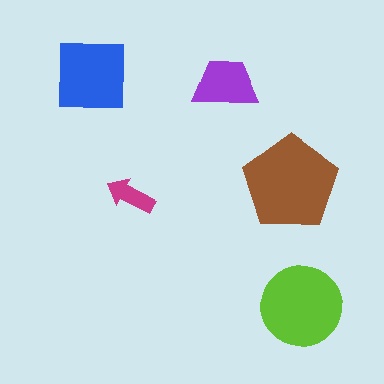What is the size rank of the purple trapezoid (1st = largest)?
4th.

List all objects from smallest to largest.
The magenta arrow, the purple trapezoid, the blue square, the lime circle, the brown pentagon.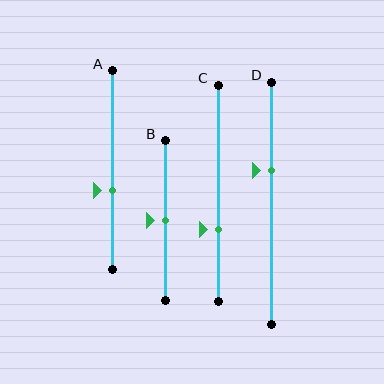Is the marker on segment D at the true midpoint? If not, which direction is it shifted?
No, the marker on segment D is shifted upward by about 13% of the segment length.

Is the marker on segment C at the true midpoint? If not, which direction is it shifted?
No, the marker on segment C is shifted downward by about 16% of the segment length.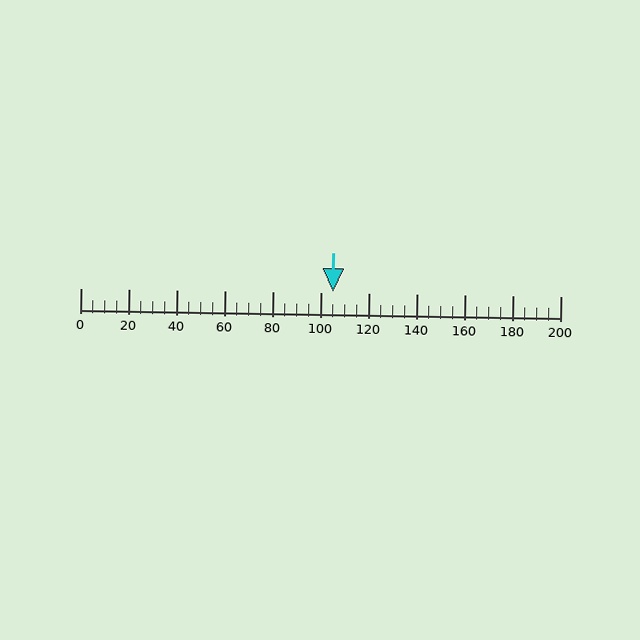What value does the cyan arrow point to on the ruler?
The cyan arrow points to approximately 105.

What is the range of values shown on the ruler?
The ruler shows values from 0 to 200.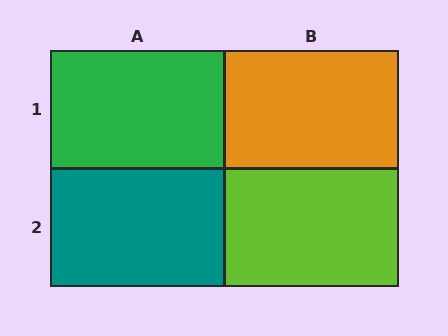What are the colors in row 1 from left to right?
Green, orange.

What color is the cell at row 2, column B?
Lime.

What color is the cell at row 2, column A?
Teal.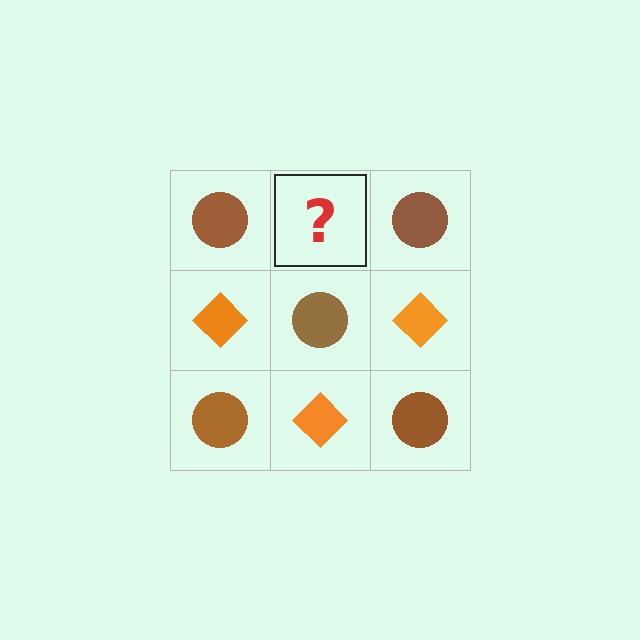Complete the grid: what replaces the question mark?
The question mark should be replaced with an orange diamond.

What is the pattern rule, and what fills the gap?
The rule is that it alternates brown circle and orange diamond in a checkerboard pattern. The gap should be filled with an orange diamond.